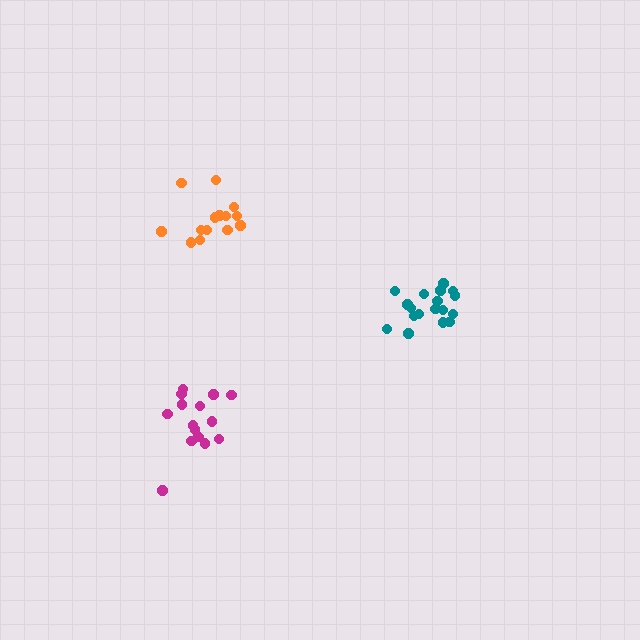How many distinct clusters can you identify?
There are 3 distinct clusters.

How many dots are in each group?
Group 1: 18 dots, Group 2: 15 dots, Group 3: 14 dots (47 total).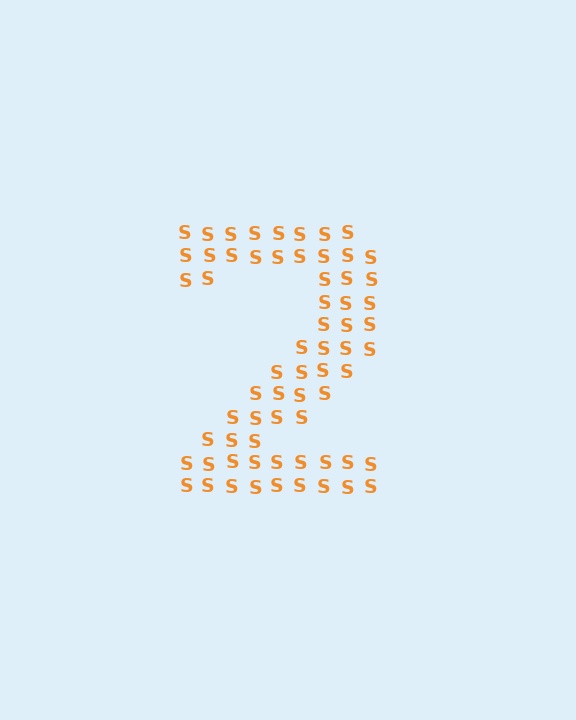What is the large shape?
The large shape is the digit 2.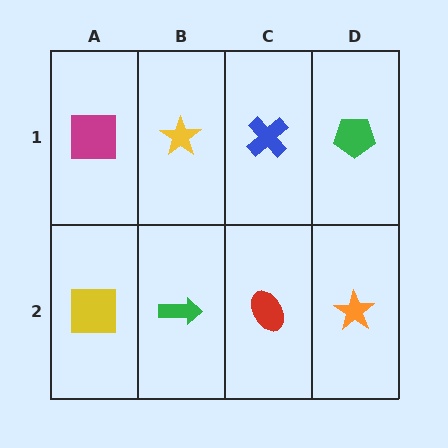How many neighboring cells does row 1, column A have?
2.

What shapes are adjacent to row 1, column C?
A red ellipse (row 2, column C), a yellow star (row 1, column B), a green pentagon (row 1, column D).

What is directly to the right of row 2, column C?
An orange star.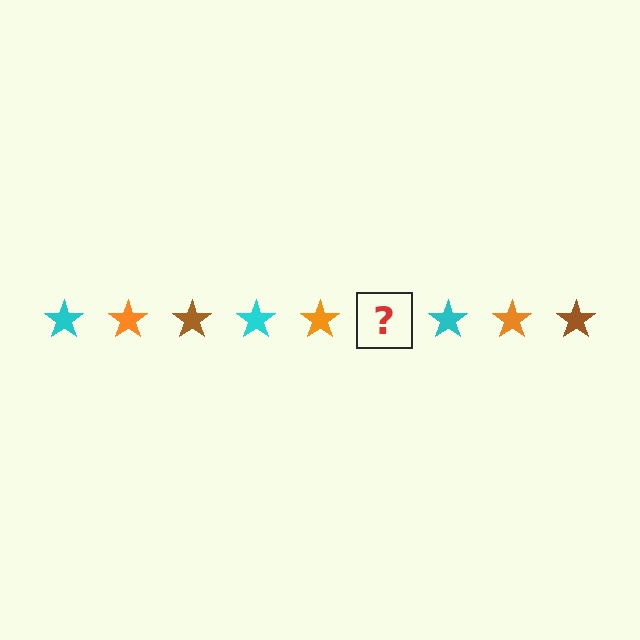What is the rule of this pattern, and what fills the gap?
The rule is that the pattern cycles through cyan, orange, brown stars. The gap should be filled with a brown star.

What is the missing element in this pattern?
The missing element is a brown star.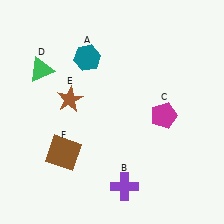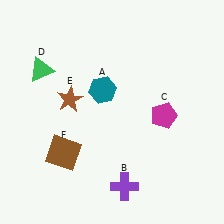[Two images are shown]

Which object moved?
The teal hexagon (A) moved down.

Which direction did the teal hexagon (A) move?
The teal hexagon (A) moved down.